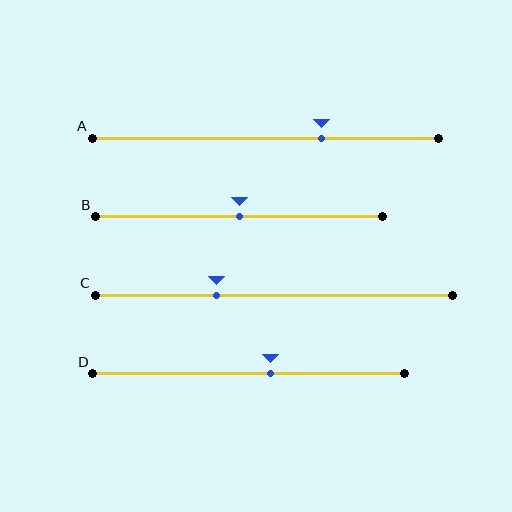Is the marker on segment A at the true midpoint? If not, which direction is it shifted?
No, the marker on segment A is shifted to the right by about 16% of the segment length.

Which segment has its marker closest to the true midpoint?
Segment B has its marker closest to the true midpoint.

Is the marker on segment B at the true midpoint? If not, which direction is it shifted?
Yes, the marker on segment B is at the true midpoint.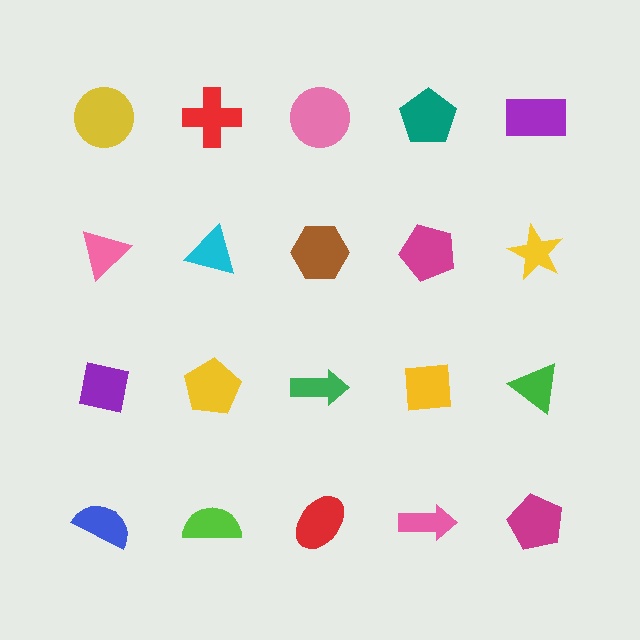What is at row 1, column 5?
A purple rectangle.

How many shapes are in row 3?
5 shapes.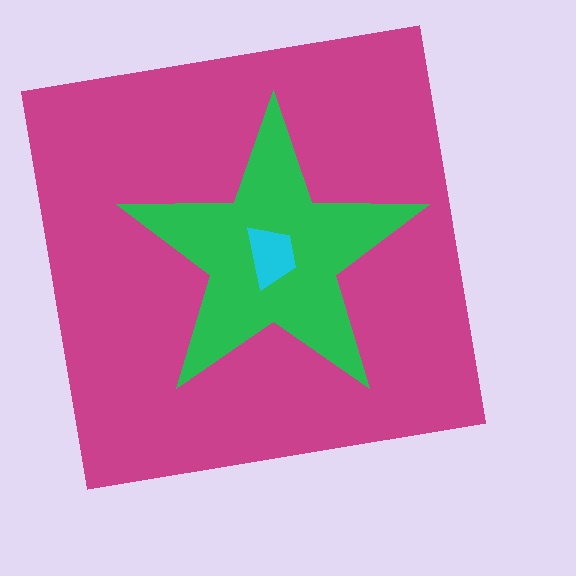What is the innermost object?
The cyan trapezoid.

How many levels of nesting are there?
3.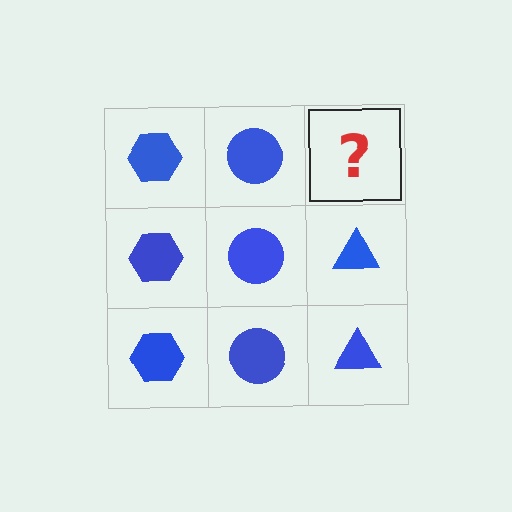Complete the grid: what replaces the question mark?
The question mark should be replaced with a blue triangle.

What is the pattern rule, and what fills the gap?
The rule is that each column has a consistent shape. The gap should be filled with a blue triangle.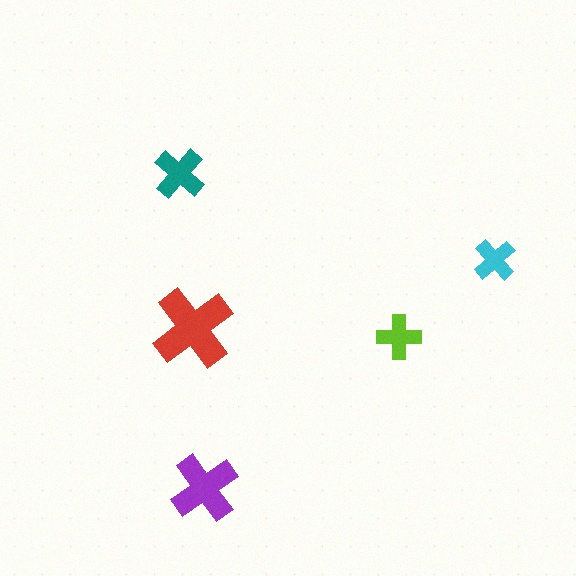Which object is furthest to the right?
The cyan cross is rightmost.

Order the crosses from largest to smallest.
the red one, the purple one, the teal one, the lime one, the cyan one.